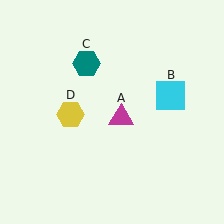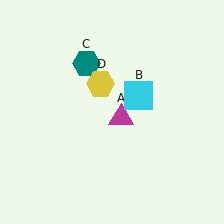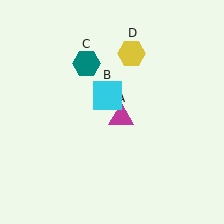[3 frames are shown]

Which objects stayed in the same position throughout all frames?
Magenta triangle (object A) and teal hexagon (object C) remained stationary.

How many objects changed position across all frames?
2 objects changed position: cyan square (object B), yellow hexagon (object D).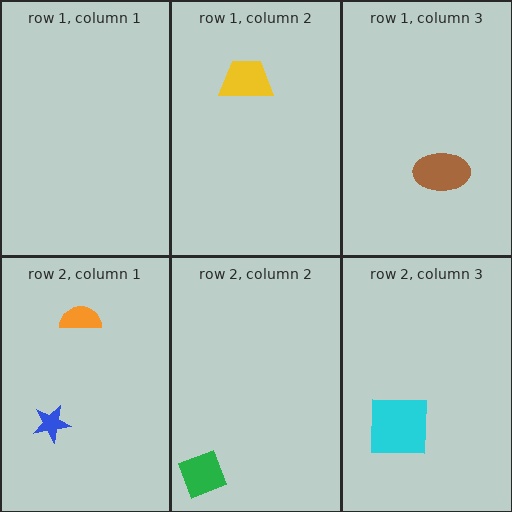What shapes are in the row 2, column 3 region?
The cyan square.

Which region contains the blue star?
The row 2, column 1 region.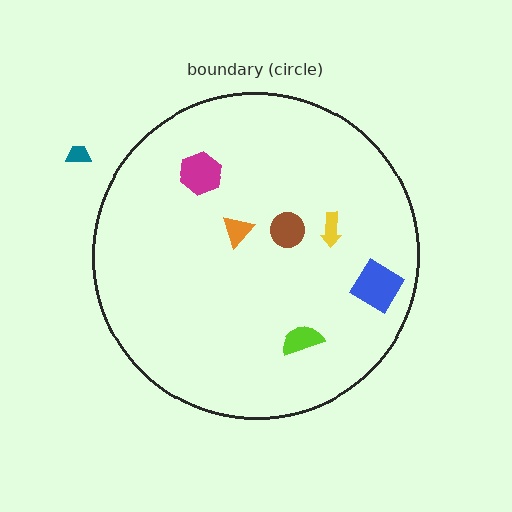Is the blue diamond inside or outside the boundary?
Inside.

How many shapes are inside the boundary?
6 inside, 1 outside.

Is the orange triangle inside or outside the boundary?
Inside.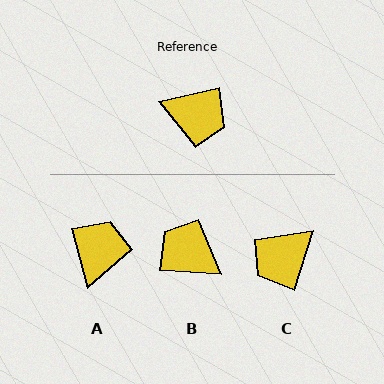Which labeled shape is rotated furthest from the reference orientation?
B, about 164 degrees away.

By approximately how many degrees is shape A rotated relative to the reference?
Approximately 92 degrees counter-clockwise.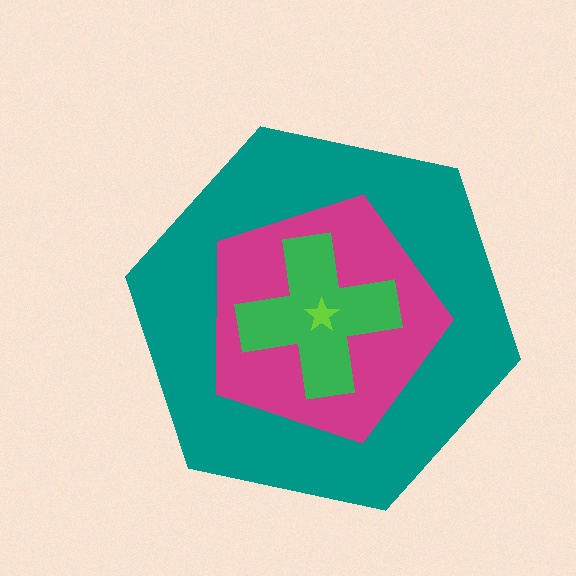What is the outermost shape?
The teal hexagon.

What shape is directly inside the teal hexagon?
The magenta pentagon.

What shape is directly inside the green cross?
The lime star.